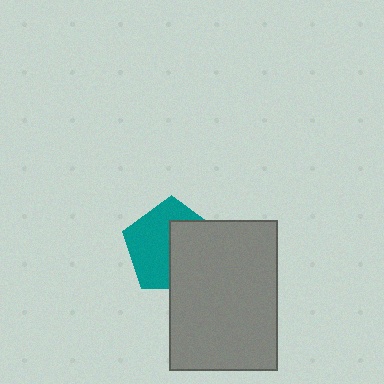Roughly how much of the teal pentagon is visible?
About half of it is visible (roughly 54%).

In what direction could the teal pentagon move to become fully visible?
The teal pentagon could move left. That would shift it out from behind the gray rectangle entirely.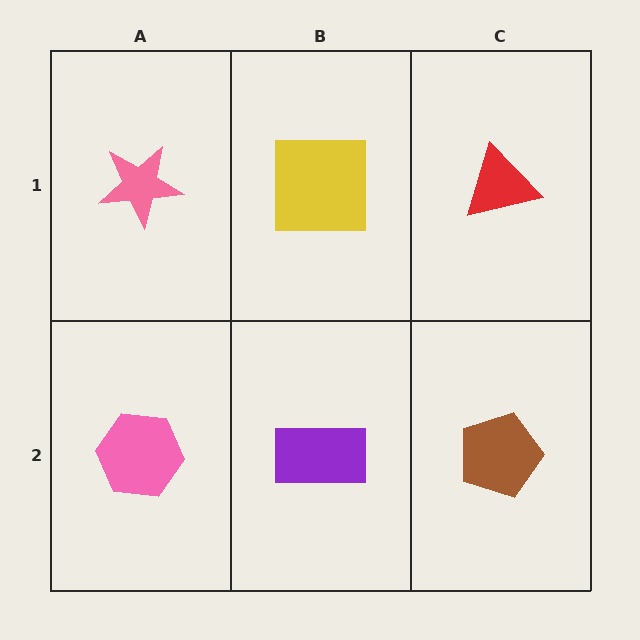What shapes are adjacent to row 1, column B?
A purple rectangle (row 2, column B), a pink star (row 1, column A), a red triangle (row 1, column C).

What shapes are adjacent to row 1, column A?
A pink hexagon (row 2, column A), a yellow square (row 1, column B).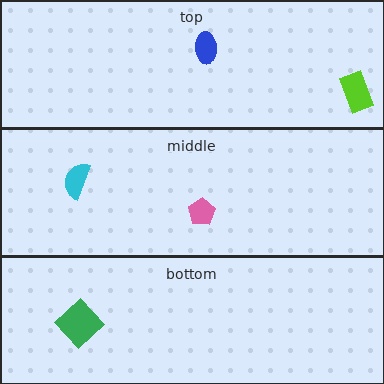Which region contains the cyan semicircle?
The middle region.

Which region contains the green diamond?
The bottom region.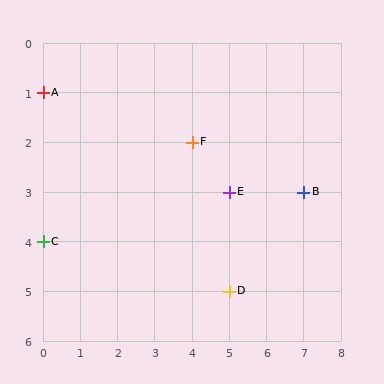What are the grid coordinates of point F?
Point F is at grid coordinates (4, 2).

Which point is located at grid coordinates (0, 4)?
Point C is at (0, 4).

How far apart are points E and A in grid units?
Points E and A are 5 columns and 2 rows apart (about 5.4 grid units diagonally).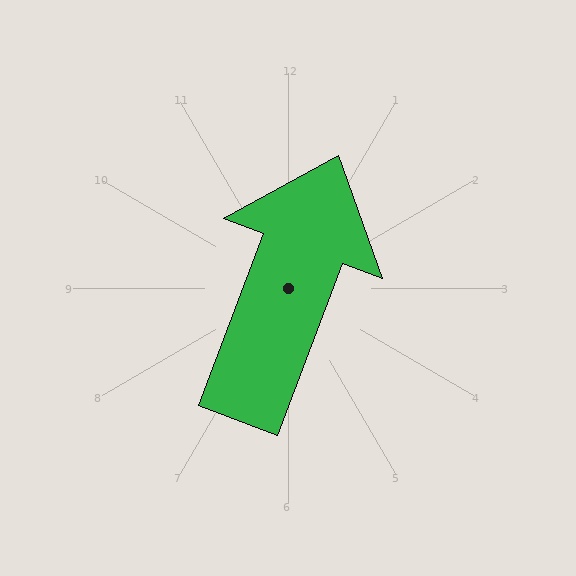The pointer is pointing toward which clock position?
Roughly 1 o'clock.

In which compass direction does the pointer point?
North.